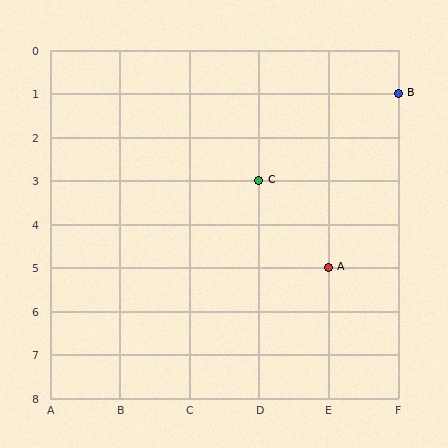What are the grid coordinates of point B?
Point B is at grid coordinates (F, 1).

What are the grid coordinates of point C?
Point C is at grid coordinates (D, 3).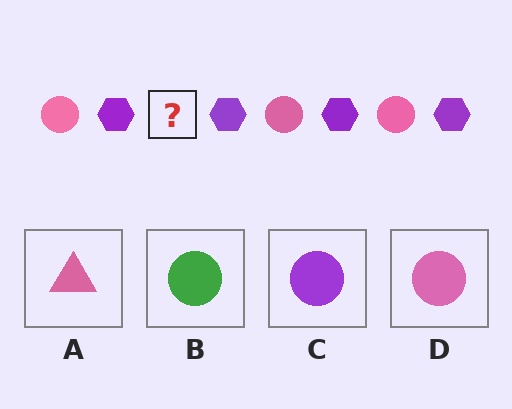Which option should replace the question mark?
Option D.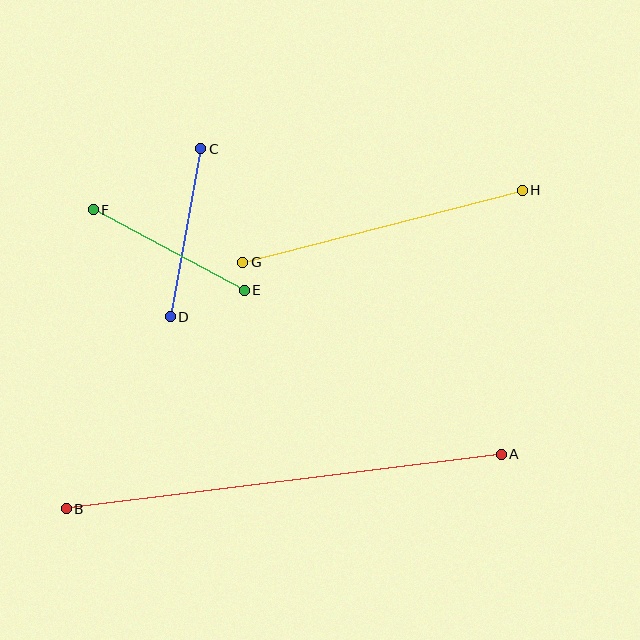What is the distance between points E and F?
The distance is approximately 171 pixels.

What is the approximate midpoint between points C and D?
The midpoint is at approximately (186, 233) pixels.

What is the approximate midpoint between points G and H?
The midpoint is at approximately (383, 226) pixels.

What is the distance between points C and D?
The distance is approximately 171 pixels.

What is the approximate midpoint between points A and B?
The midpoint is at approximately (284, 481) pixels.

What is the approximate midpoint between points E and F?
The midpoint is at approximately (169, 250) pixels.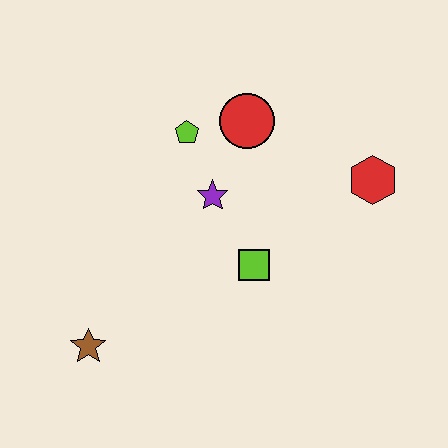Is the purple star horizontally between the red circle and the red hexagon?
No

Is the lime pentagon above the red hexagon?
Yes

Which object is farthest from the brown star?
The red hexagon is farthest from the brown star.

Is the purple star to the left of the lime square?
Yes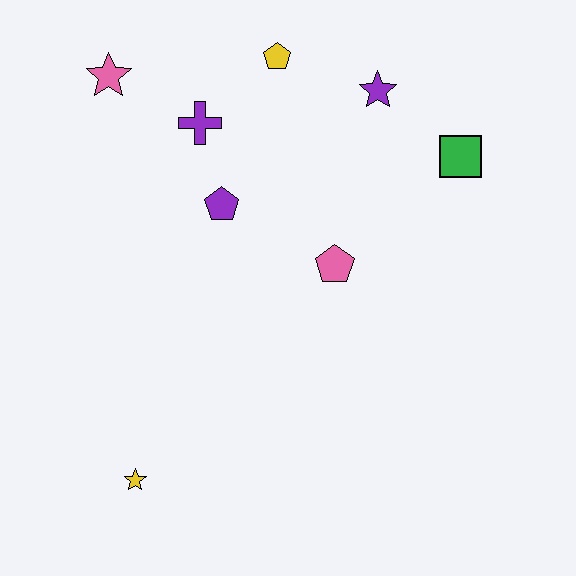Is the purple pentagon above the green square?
No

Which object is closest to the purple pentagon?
The purple cross is closest to the purple pentagon.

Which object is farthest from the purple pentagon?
The yellow star is farthest from the purple pentagon.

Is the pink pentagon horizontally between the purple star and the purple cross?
Yes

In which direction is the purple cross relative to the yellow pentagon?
The purple cross is to the left of the yellow pentagon.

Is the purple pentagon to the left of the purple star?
Yes